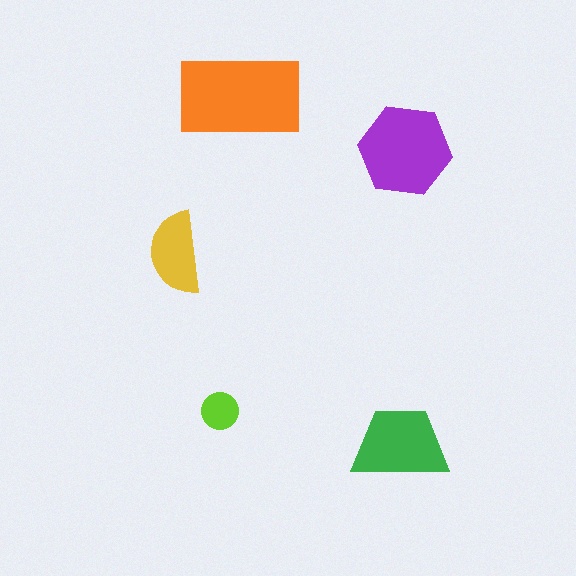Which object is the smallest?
The lime circle.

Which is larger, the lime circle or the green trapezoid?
The green trapezoid.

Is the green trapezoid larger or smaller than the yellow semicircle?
Larger.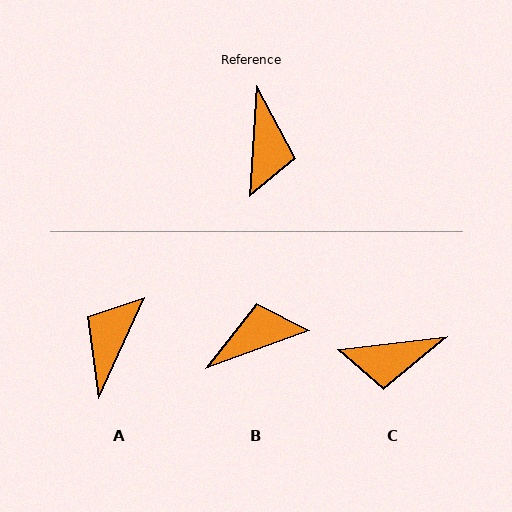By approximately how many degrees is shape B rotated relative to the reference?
Approximately 114 degrees counter-clockwise.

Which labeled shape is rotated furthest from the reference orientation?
A, about 159 degrees away.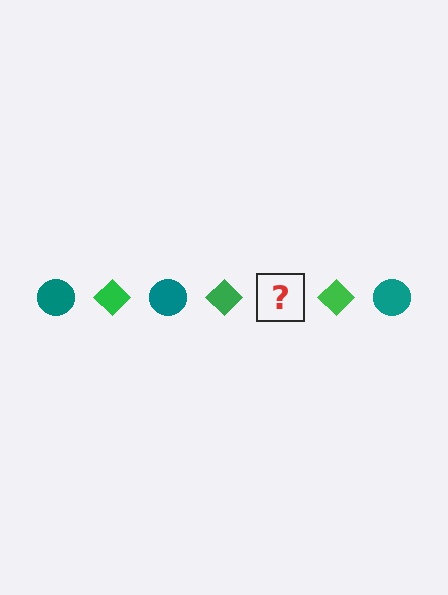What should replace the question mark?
The question mark should be replaced with a teal circle.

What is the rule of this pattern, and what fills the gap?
The rule is that the pattern alternates between teal circle and green diamond. The gap should be filled with a teal circle.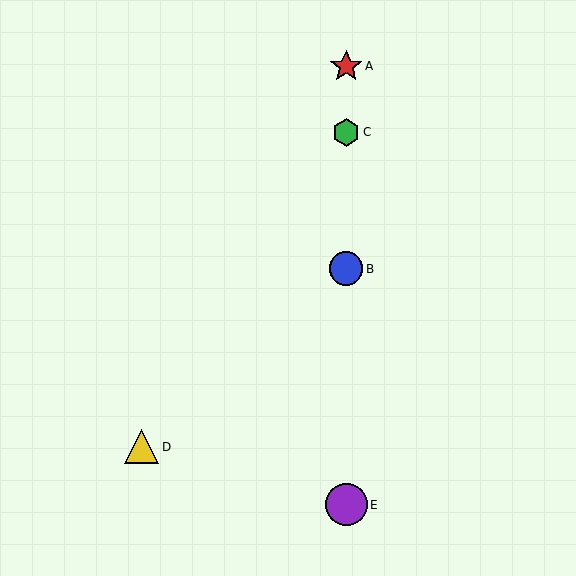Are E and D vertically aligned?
No, E is at x≈346 and D is at x≈142.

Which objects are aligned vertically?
Objects A, B, C, E are aligned vertically.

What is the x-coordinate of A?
Object A is at x≈346.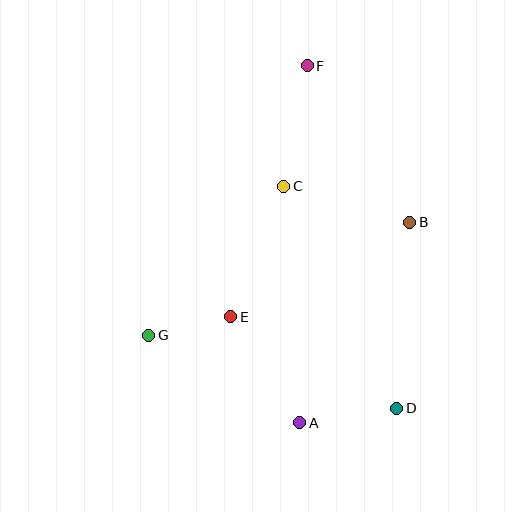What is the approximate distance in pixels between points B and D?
The distance between B and D is approximately 186 pixels.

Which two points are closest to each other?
Points E and G are closest to each other.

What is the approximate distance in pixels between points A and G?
The distance between A and G is approximately 174 pixels.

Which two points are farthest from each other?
Points A and F are farthest from each other.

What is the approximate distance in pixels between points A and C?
The distance between A and C is approximately 237 pixels.